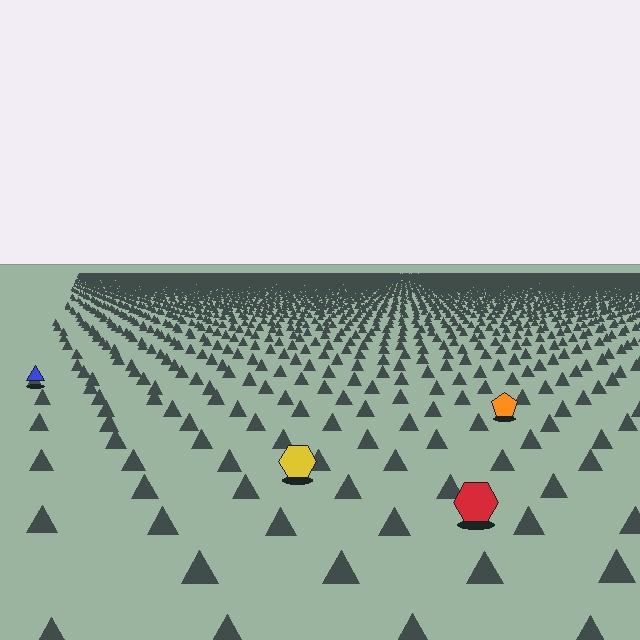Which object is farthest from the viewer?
The blue triangle is farthest from the viewer. It appears smaller and the ground texture around it is denser.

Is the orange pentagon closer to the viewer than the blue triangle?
Yes. The orange pentagon is closer — you can tell from the texture gradient: the ground texture is coarser near it.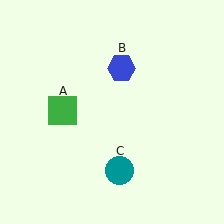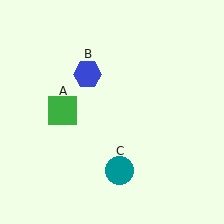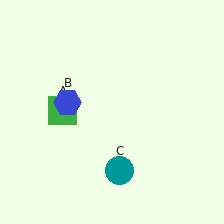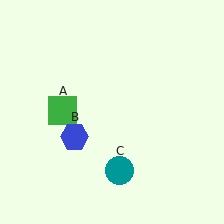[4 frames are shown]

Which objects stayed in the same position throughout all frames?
Green square (object A) and teal circle (object C) remained stationary.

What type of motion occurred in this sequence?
The blue hexagon (object B) rotated counterclockwise around the center of the scene.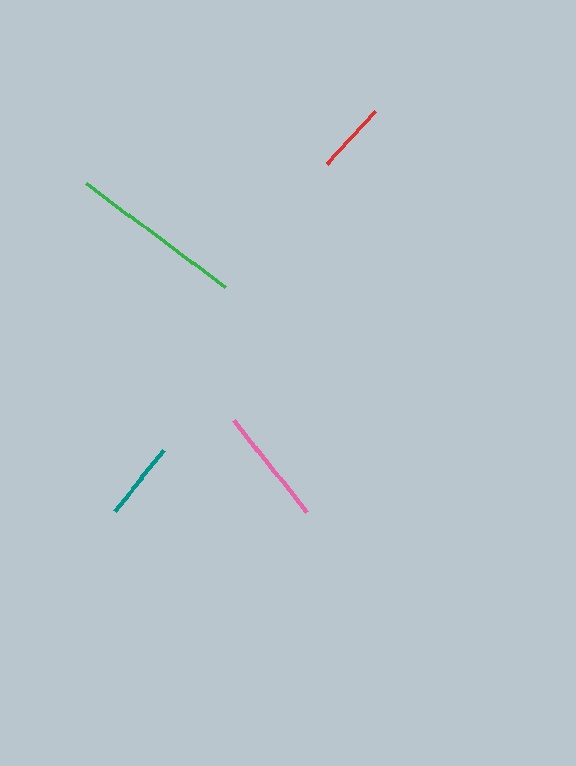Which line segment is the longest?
The green line is the longest at approximately 173 pixels.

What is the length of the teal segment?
The teal segment is approximately 78 pixels long.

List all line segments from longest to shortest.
From longest to shortest: green, pink, teal, red.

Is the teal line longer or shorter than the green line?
The green line is longer than the teal line.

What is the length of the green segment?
The green segment is approximately 173 pixels long.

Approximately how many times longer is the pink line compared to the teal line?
The pink line is approximately 1.5 times the length of the teal line.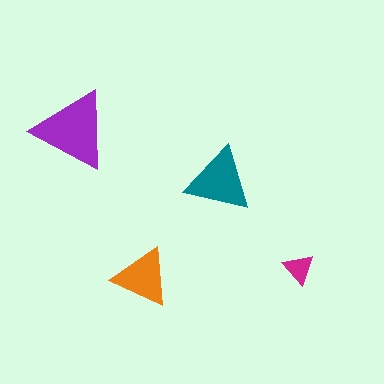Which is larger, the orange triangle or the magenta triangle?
The orange one.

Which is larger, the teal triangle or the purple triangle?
The purple one.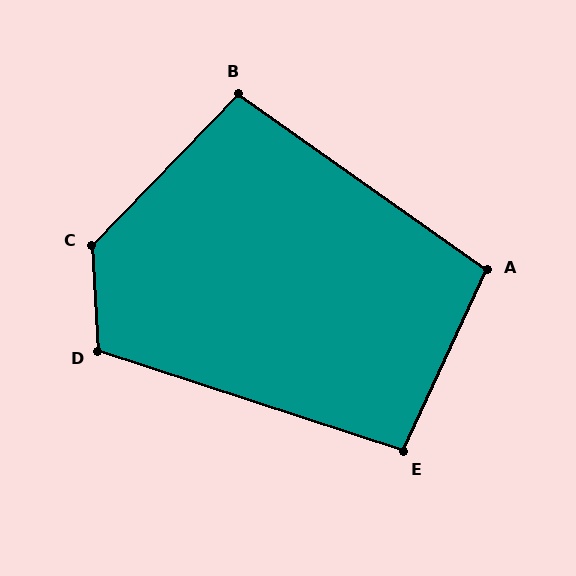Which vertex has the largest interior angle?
C, at approximately 133 degrees.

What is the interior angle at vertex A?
Approximately 100 degrees (obtuse).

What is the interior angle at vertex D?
Approximately 111 degrees (obtuse).